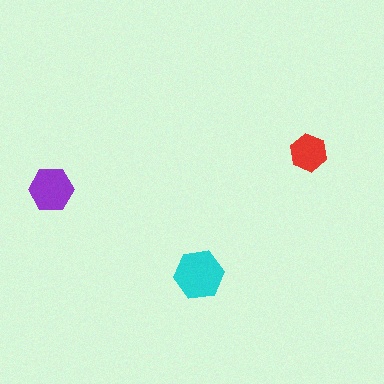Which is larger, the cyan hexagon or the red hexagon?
The cyan one.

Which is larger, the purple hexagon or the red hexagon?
The purple one.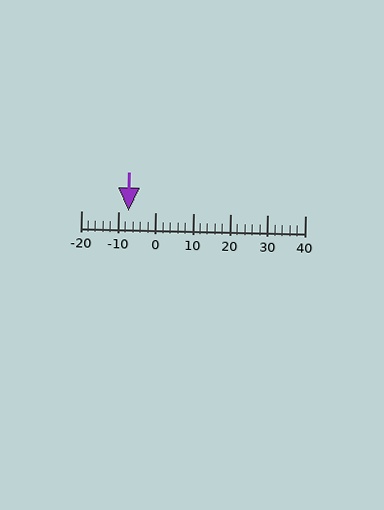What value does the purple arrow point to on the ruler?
The purple arrow points to approximately -7.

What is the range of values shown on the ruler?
The ruler shows values from -20 to 40.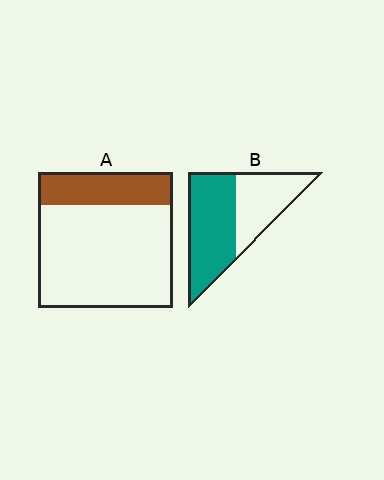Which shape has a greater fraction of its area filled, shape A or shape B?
Shape B.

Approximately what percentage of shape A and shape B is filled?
A is approximately 25% and B is approximately 60%.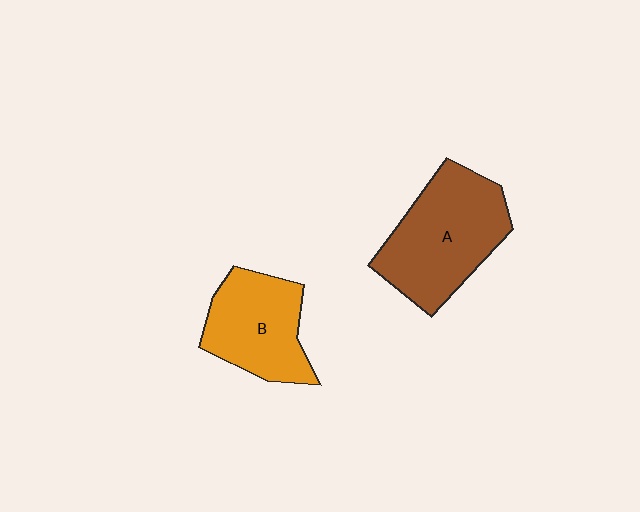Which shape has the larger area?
Shape A (brown).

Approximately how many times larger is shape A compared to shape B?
Approximately 1.3 times.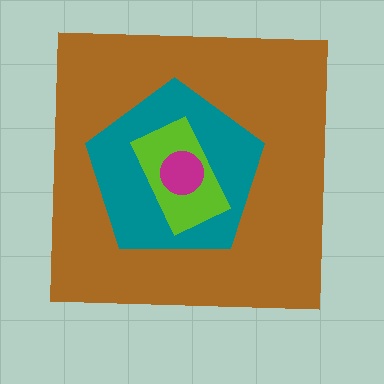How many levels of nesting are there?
4.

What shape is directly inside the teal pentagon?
The lime rectangle.